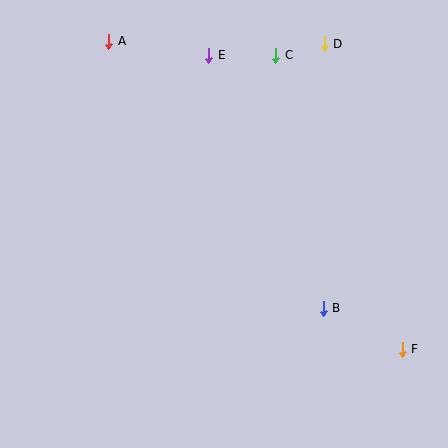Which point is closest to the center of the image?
Point B at (323, 308) is closest to the center.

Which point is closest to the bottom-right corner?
Point F is closest to the bottom-right corner.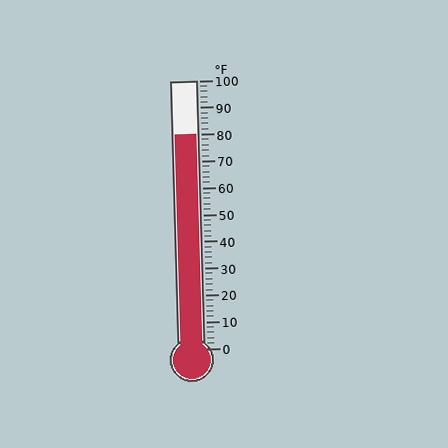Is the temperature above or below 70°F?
The temperature is above 70°F.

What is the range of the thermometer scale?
The thermometer scale ranges from 0°F to 100°F.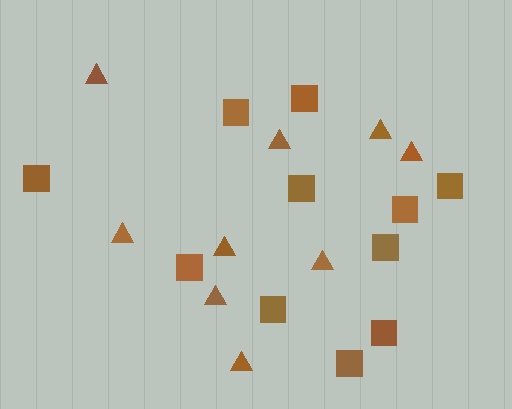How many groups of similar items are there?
There are 2 groups: one group of squares (11) and one group of triangles (9).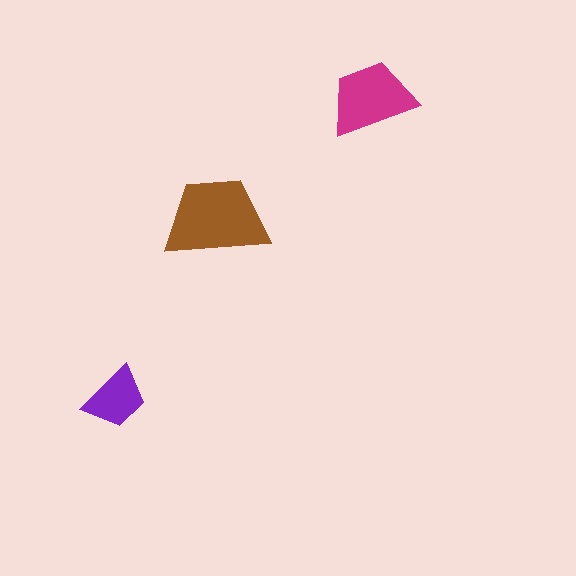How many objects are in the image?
There are 3 objects in the image.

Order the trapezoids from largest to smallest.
the brown one, the magenta one, the purple one.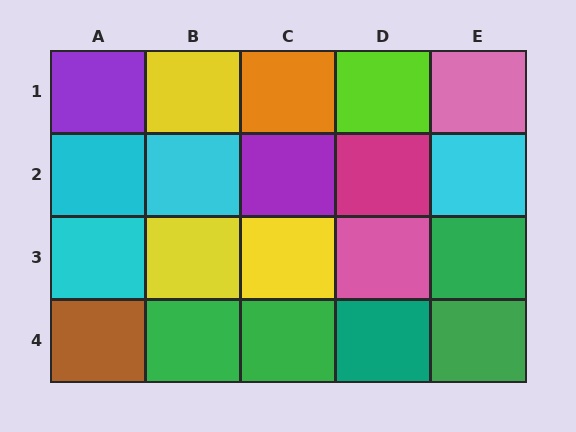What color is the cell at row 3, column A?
Cyan.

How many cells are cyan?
4 cells are cyan.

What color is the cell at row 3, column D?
Pink.